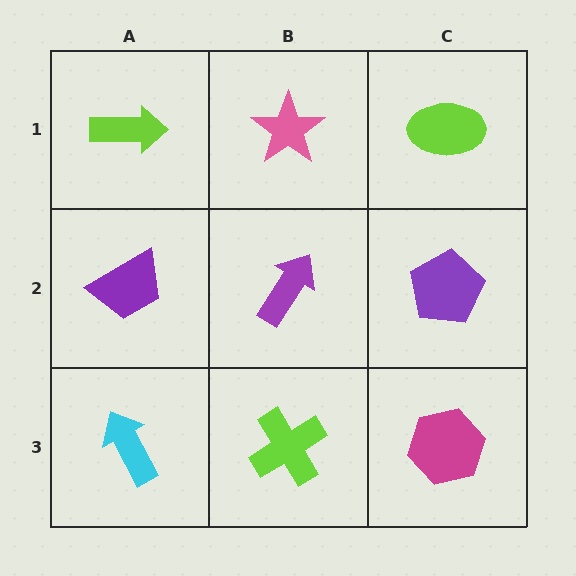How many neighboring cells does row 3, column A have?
2.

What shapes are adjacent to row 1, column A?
A purple trapezoid (row 2, column A), a pink star (row 1, column B).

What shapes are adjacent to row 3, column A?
A purple trapezoid (row 2, column A), a lime cross (row 3, column B).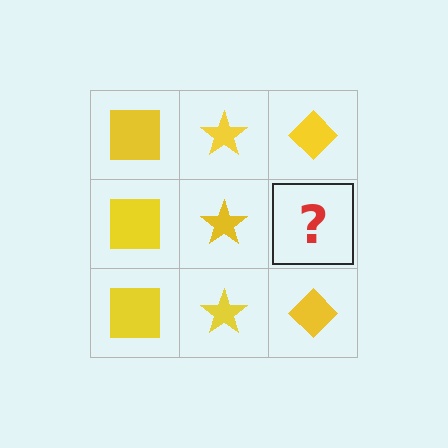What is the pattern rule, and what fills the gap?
The rule is that each column has a consistent shape. The gap should be filled with a yellow diamond.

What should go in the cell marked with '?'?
The missing cell should contain a yellow diamond.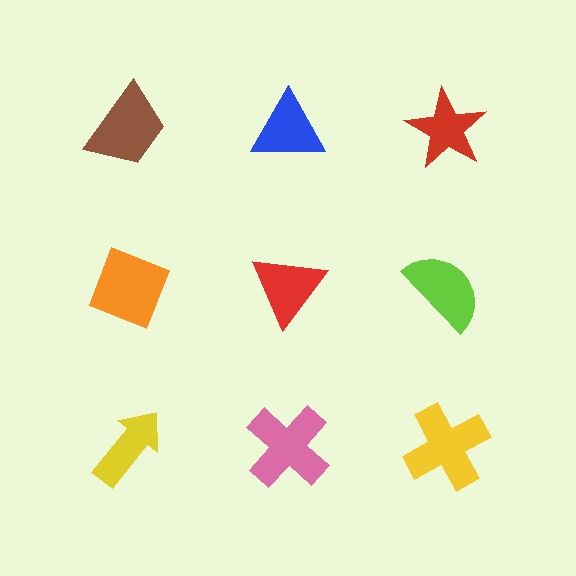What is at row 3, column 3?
A yellow cross.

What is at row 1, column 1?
A brown trapezoid.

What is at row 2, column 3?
A lime semicircle.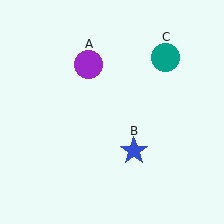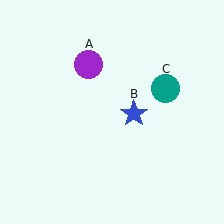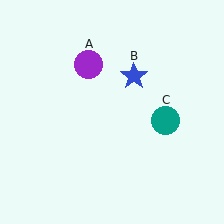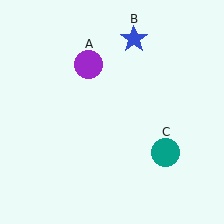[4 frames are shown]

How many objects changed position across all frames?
2 objects changed position: blue star (object B), teal circle (object C).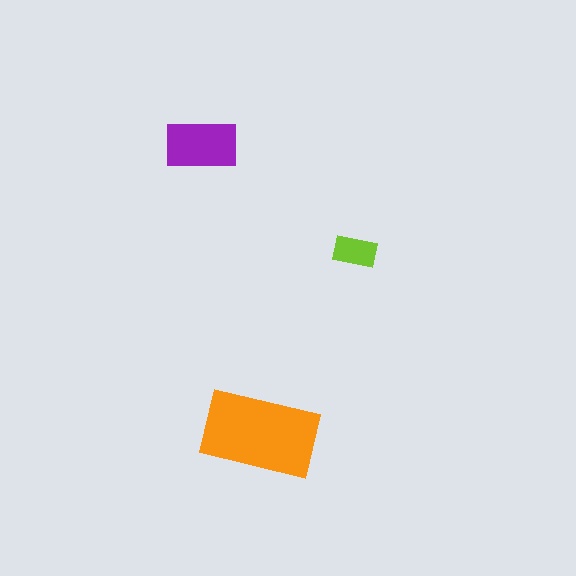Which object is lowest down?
The orange rectangle is bottommost.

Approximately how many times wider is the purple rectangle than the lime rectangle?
About 1.5 times wider.